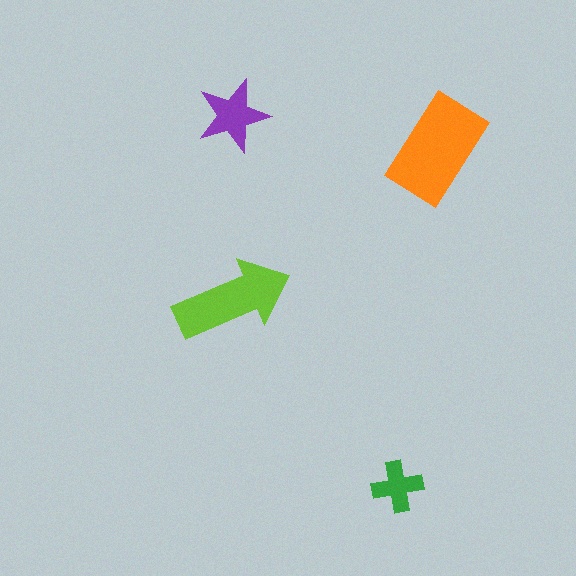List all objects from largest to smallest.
The orange rectangle, the lime arrow, the purple star, the green cross.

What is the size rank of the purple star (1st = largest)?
3rd.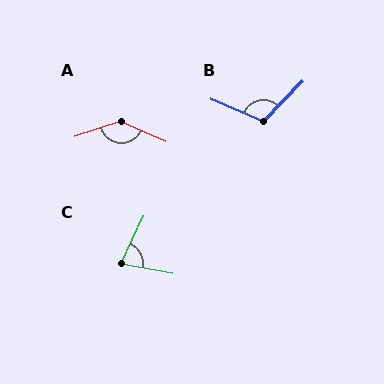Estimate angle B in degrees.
Approximately 111 degrees.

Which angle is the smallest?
C, at approximately 75 degrees.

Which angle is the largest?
A, at approximately 138 degrees.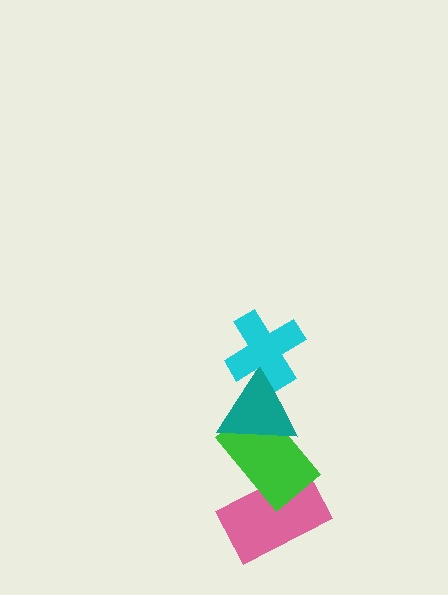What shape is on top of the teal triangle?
The cyan cross is on top of the teal triangle.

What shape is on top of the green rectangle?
The teal triangle is on top of the green rectangle.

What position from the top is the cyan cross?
The cyan cross is 1st from the top.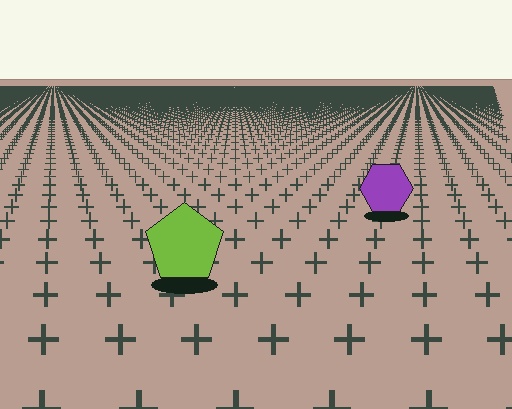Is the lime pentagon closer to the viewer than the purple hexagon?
Yes. The lime pentagon is closer — you can tell from the texture gradient: the ground texture is coarser near it.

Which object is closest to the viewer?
The lime pentagon is closest. The texture marks near it are larger and more spread out.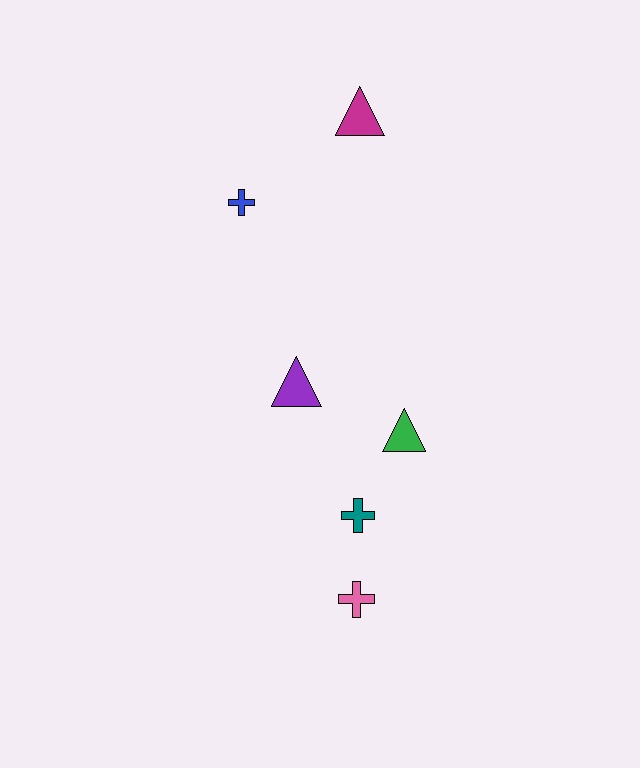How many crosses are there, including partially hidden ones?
There are 3 crosses.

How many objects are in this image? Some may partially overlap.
There are 6 objects.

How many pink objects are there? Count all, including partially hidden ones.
There is 1 pink object.